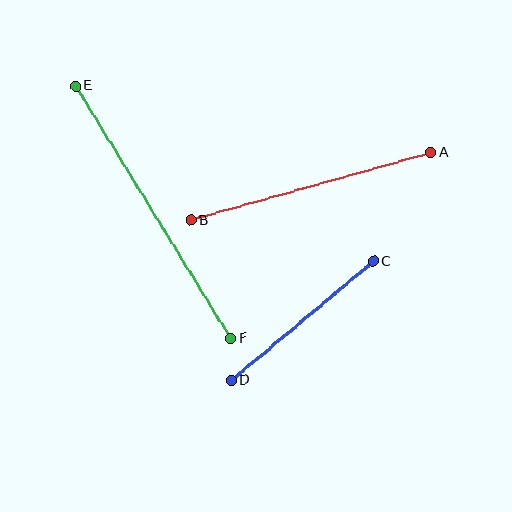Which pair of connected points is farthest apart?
Points E and F are farthest apart.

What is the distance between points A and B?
The distance is approximately 249 pixels.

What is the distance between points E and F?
The distance is approximately 296 pixels.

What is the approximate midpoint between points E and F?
The midpoint is at approximately (153, 212) pixels.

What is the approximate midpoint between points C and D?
The midpoint is at approximately (302, 321) pixels.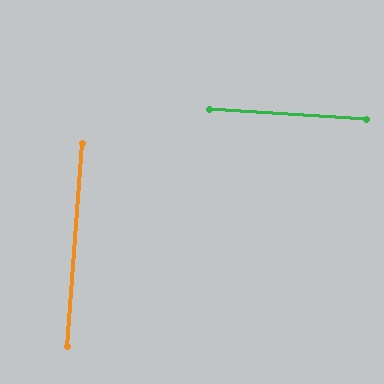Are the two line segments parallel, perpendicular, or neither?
Perpendicular — they meet at approximately 89°.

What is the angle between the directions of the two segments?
Approximately 89 degrees.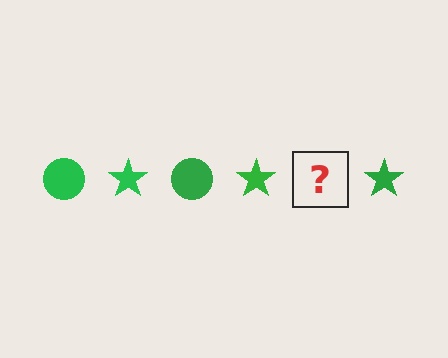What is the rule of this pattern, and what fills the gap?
The rule is that the pattern cycles through circle, star shapes in green. The gap should be filled with a green circle.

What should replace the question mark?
The question mark should be replaced with a green circle.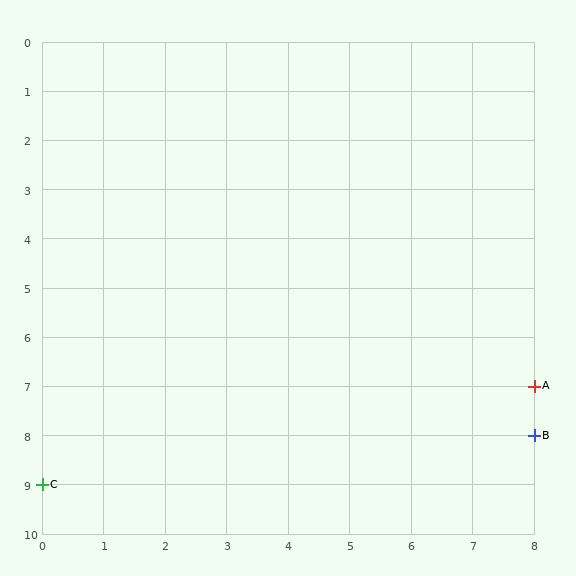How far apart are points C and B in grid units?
Points C and B are 8 columns and 1 row apart (about 8.1 grid units diagonally).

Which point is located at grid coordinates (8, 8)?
Point B is at (8, 8).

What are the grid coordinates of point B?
Point B is at grid coordinates (8, 8).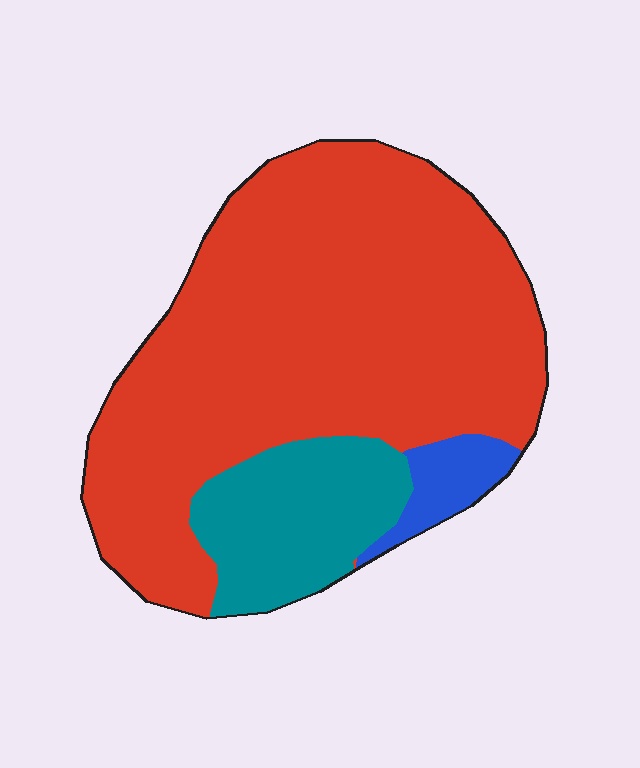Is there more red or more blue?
Red.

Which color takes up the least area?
Blue, at roughly 5%.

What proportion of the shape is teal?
Teal covers 18% of the shape.